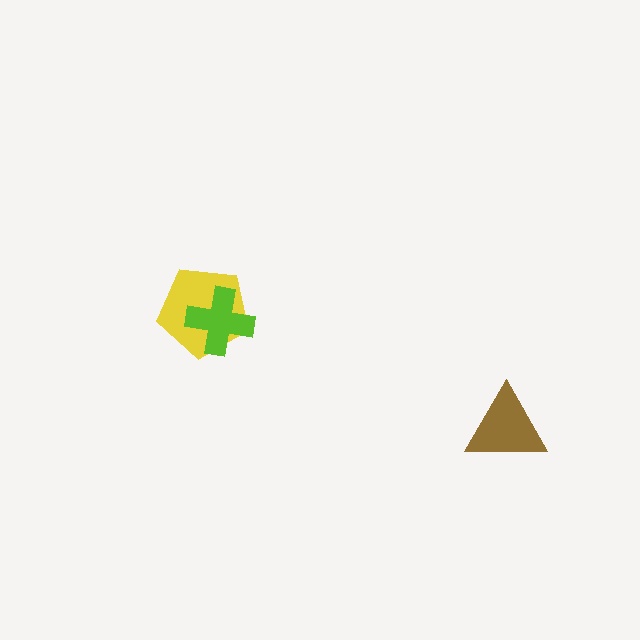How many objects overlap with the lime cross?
1 object overlaps with the lime cross.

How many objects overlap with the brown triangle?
0 objects overlap with the brown triangle.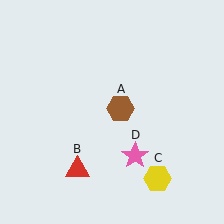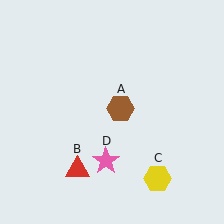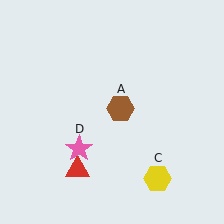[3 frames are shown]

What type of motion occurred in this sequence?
The pink star (object D) rotated clockwise around the center of the scene.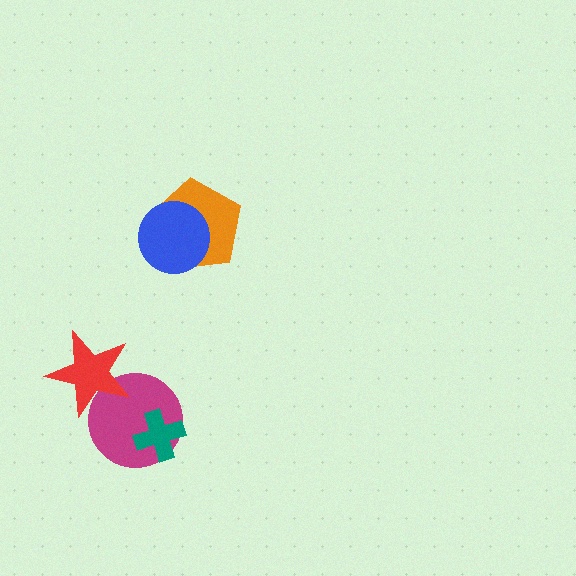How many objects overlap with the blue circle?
1 object overlaps with the blue circle.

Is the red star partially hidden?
No, no other shape covers it.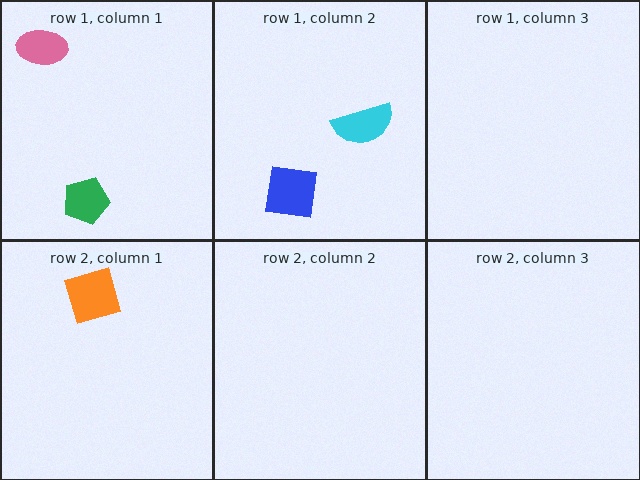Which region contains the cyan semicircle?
The row 1, column 2 region.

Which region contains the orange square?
The row 2, column 1 region.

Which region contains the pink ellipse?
The row 1, column 1 region.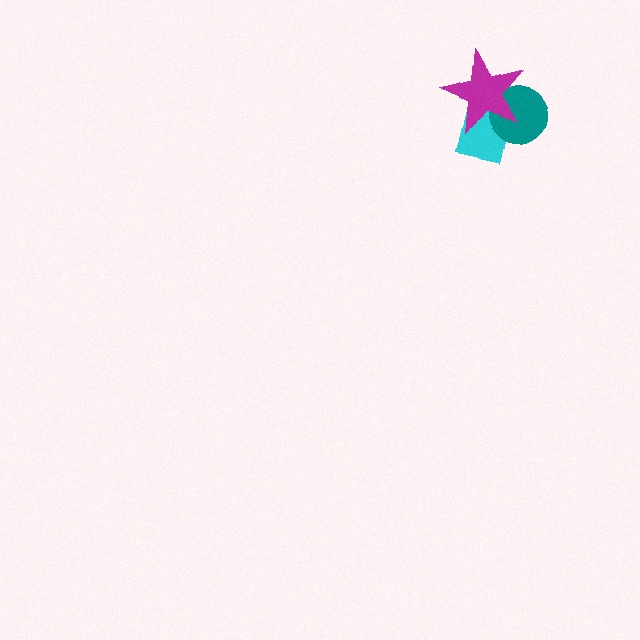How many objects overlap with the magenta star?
2 objects overlap with the magenta star.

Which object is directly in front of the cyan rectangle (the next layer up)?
The teal circle is directly in front of the cyan rectangle.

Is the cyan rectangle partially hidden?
Yes, it is partially covered by another shape.